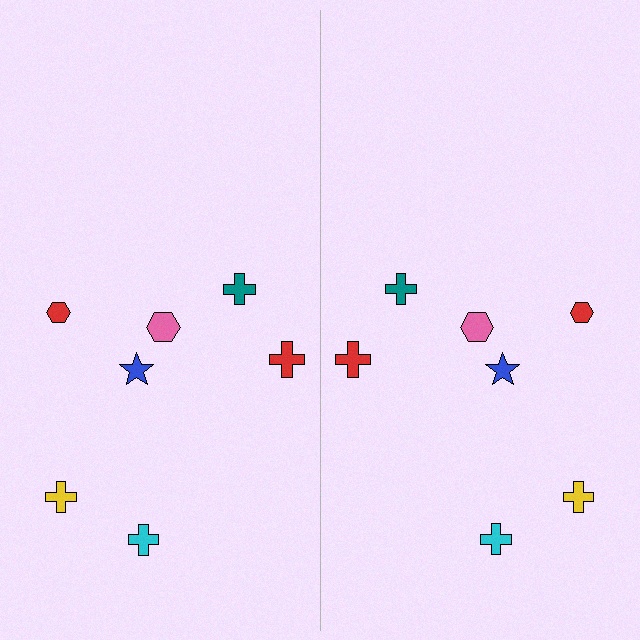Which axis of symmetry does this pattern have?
The pattern has a vertical axis of symmetry running through the center of the image.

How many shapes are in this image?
There are 14 shapes in this image.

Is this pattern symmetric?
Yes, this pattern has bilateral (reflection) symmetry.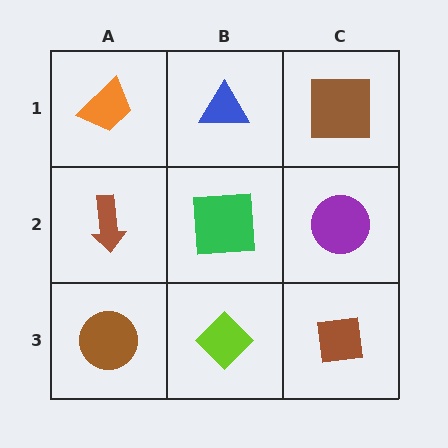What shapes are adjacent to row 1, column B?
A green square (row 2, column B), an orange trapezoid (row 1, column A), a brown square (row 1, column C).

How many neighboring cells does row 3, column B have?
3.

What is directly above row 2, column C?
A brown square.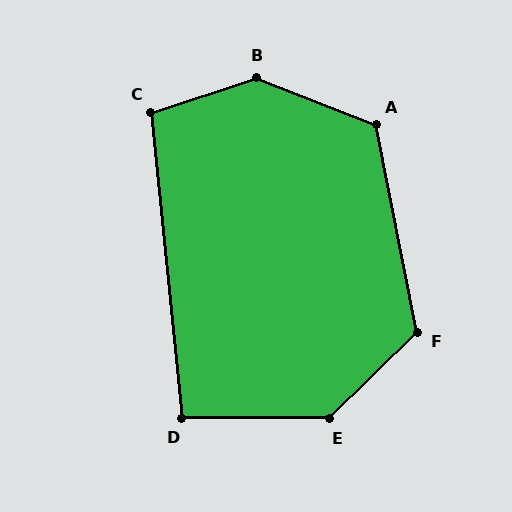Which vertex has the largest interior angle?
B, at approximately 141 degrees.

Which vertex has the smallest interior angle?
D, at approximately 96 degrees.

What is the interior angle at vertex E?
Approximately 135 degrees (obtuse).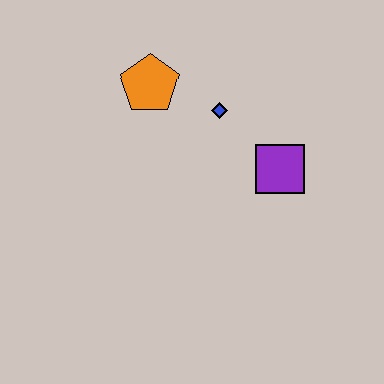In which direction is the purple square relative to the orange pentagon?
The purple square is to the right of the orange pentagon.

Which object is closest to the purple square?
The blue diamond is closest to the purple square.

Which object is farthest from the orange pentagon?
The purple square is farthest from the orange pentagon.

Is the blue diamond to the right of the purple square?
No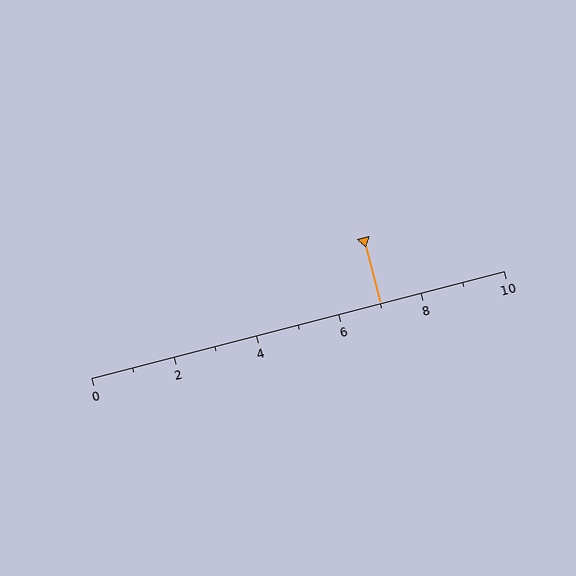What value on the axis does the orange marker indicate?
The marker indicates approximately 7.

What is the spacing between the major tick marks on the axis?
The major ticks are spaced 2 apart.